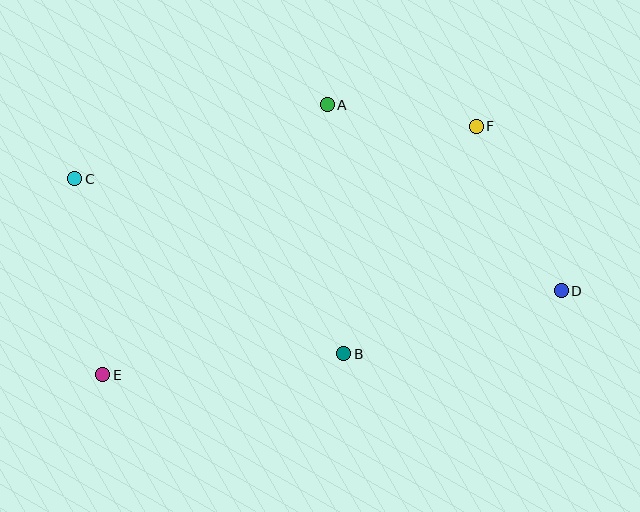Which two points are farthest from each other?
Points C and D are farthest from each other.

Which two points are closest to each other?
Points A and F are closest to each other.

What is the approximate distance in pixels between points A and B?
The distance between A and B is approximately 249 pixels.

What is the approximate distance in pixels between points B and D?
The distance between B and D is approximately 226 pixels.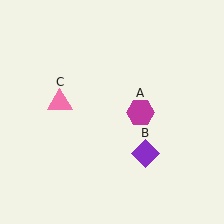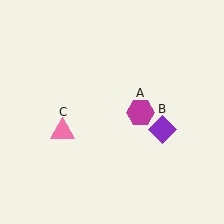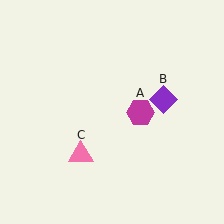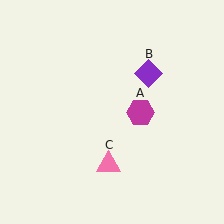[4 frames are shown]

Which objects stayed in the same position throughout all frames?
Magenta hexagon (object A) remained stationary.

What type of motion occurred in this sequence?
The purple diamond (object B), pink triangle (object C) rotated counterclockwise around the center of the scene.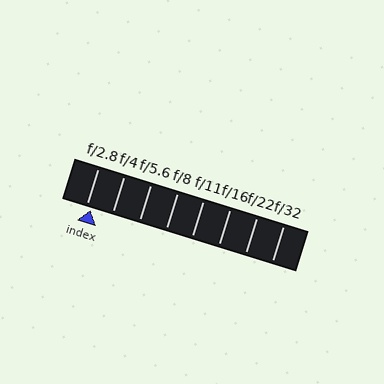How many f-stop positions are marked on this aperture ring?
There are 8 f-stop positions marked.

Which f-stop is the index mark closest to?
The index mark is closest to f/2.8.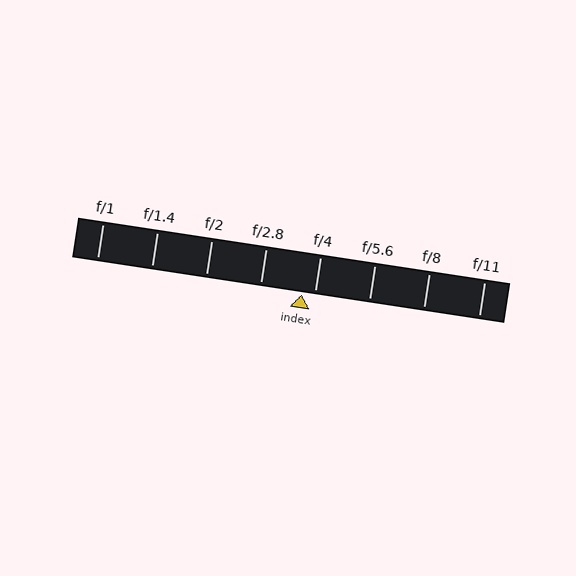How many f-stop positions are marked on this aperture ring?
There are 8 f-stop positions marked.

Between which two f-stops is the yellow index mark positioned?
The index mark is between f/2.8 and f/4.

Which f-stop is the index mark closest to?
The index mark is closest to f/4.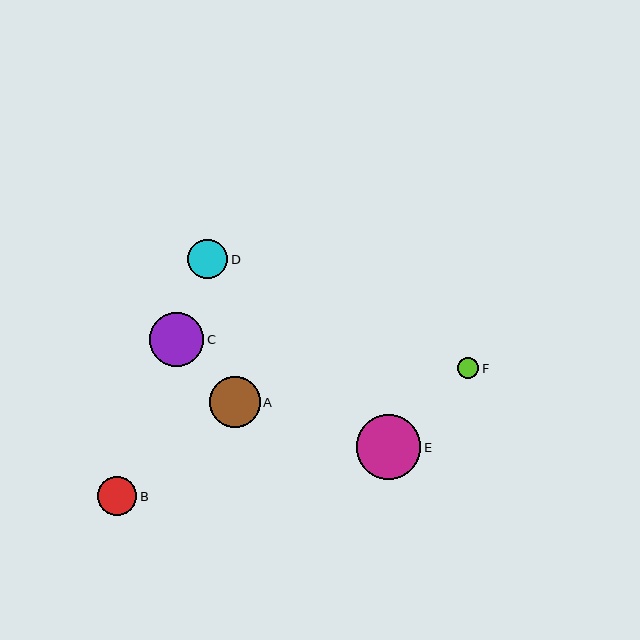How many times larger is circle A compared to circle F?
Circle A is approximately 2.5 times the size of circle F.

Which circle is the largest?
Circle E is the largest with a size of approximately 64 pixels.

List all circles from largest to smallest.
From largest to smallest: E, C, A, D, B, F.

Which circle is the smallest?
Circle F is the smallest with a size of approximately 21 pixels.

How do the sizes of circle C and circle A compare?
Circle C and circle A are approximately the same size.